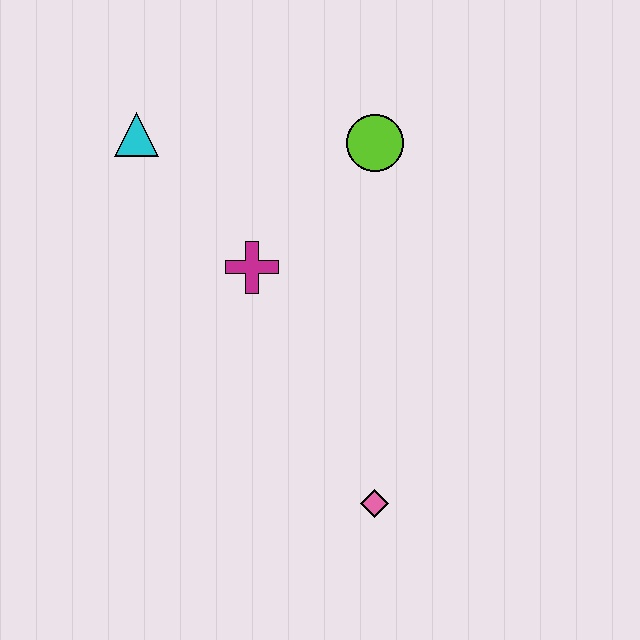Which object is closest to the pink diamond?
The magenta cross is closest to the pink diamond.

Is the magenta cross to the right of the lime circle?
No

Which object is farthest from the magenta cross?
The pink diamond is farthest from the magenta cross.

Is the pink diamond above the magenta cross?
No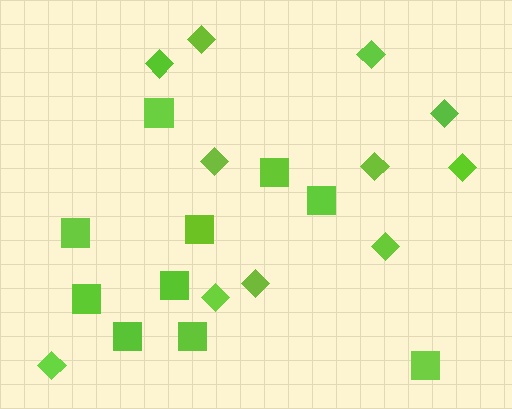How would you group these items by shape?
There are 2 groups: one group of squares (10) and one group of diamonds (11).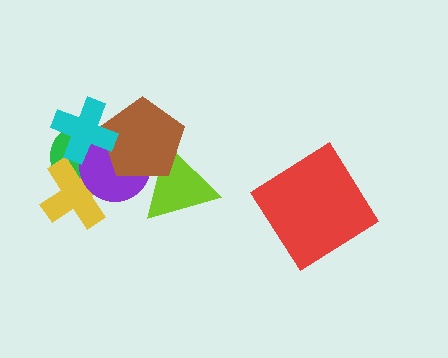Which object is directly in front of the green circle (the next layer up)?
The yellow cross is directly in front of the green circle.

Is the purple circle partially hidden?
Yes, it is partially covered by another shape.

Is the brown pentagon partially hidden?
Yes, it is partially covered by another shape.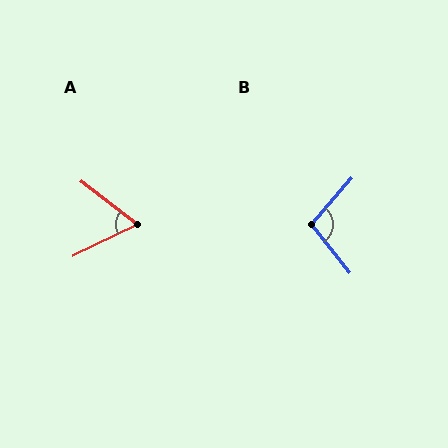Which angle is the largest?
B, at approximately 101 degrees.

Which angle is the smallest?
A, at approximately 64 degrees.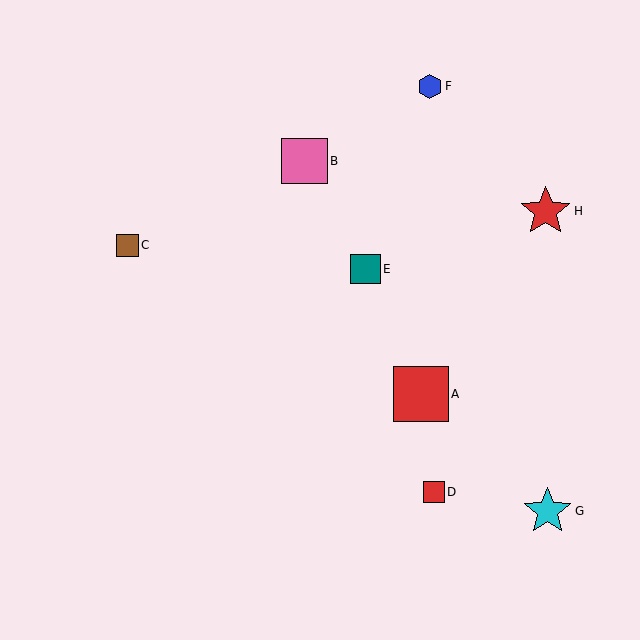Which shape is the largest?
The red square (labeled A) is the largest.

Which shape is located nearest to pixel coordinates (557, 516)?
The cyan star (labeled G) at (548, 511) is nearest to that location.